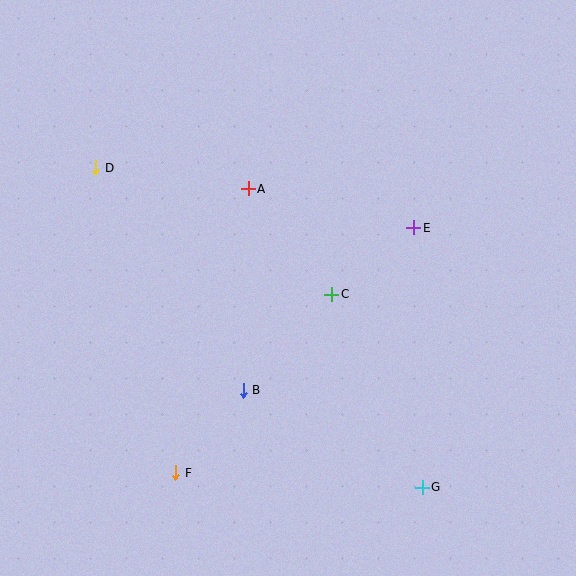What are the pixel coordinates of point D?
Point D is at (96, 168).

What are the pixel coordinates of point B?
Point B is at (243, 390).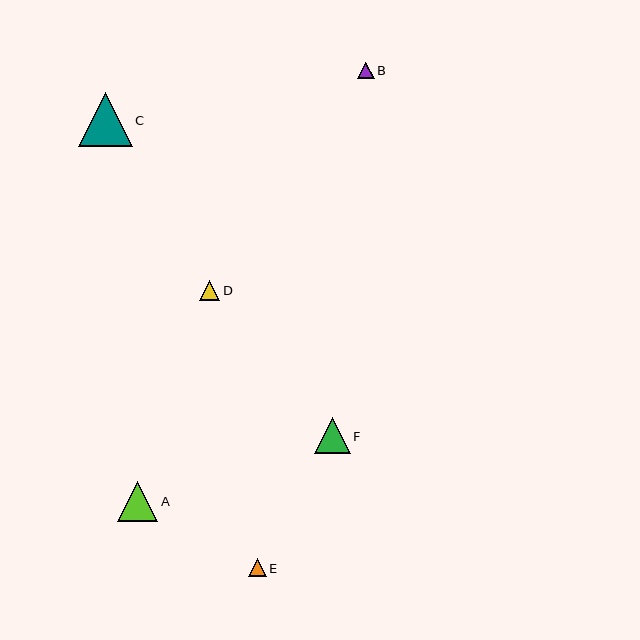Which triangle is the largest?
Triangle C is the largest with a size of approximately 54 pixels.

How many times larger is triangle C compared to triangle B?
Triangle C is approximately 3.3 times the size of triangle B.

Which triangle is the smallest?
Triangle B is the smallest with a size of approximately 16 pixels.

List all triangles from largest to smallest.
From largest to smallest: C, A, F, D, E, B.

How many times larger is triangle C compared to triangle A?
Triangle C is approximately 1.3 times the size of triangle A.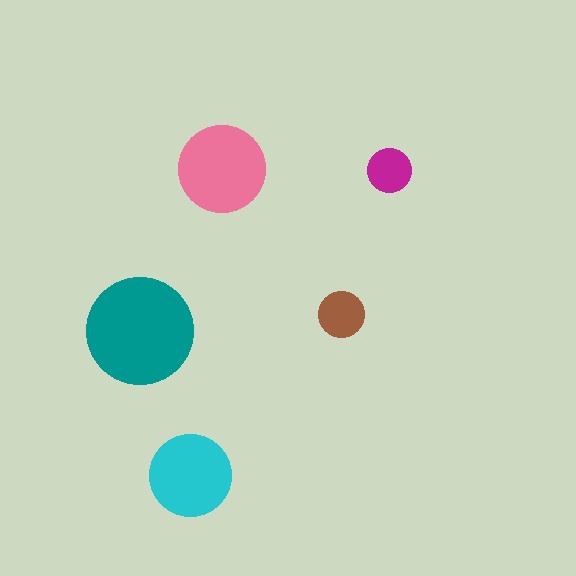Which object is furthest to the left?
The teal circle is leftmost.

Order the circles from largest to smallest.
the teal one, the pink one, the cyan one, the brown one, the magenta one.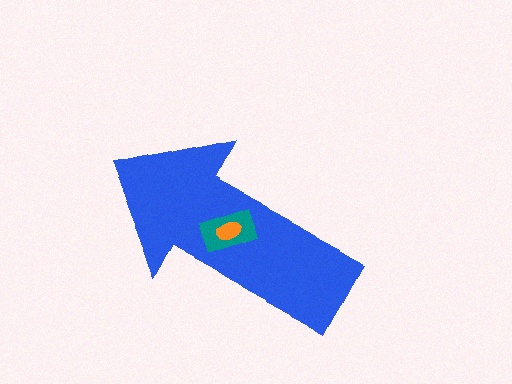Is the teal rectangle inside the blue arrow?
Yes.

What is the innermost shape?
The orange ellipse.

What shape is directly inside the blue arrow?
The teal rectangle.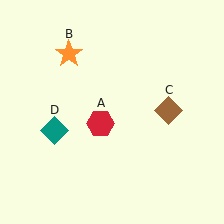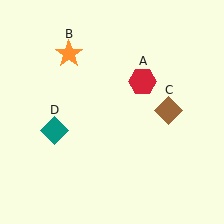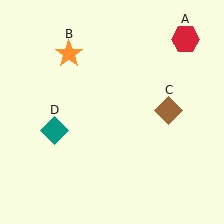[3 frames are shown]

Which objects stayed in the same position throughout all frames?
Orange star (object B) and brown diamond (object C) and teal diamond (object D) remained stationary.